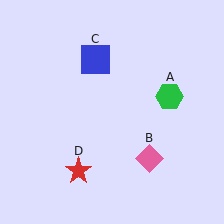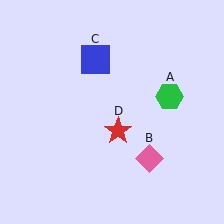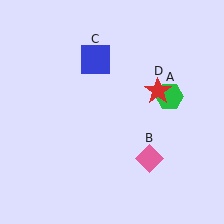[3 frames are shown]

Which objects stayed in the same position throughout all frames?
Green hexagon (object A) and pink diamond (object B) and blue square (object C) remained stationary.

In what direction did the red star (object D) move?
The red star (object D) moved up and to the right.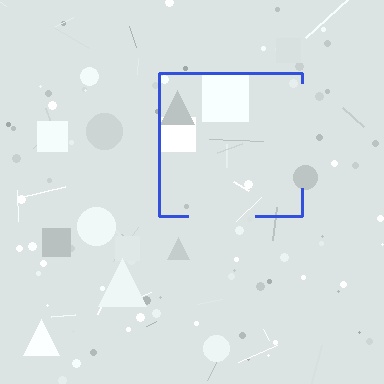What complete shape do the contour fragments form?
The contour fragments form a square.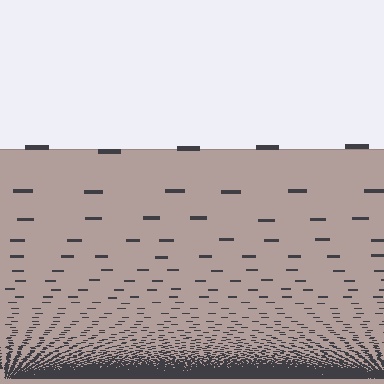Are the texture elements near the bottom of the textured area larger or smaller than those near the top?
Smaller. The gradient is inverted — elements near the bottom are smaller and denser.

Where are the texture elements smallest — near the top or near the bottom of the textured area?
Near the bottom.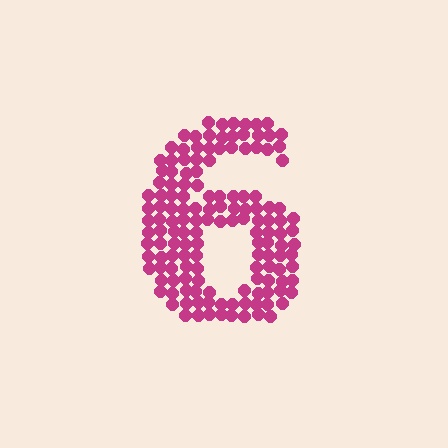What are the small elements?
The small elements are circles.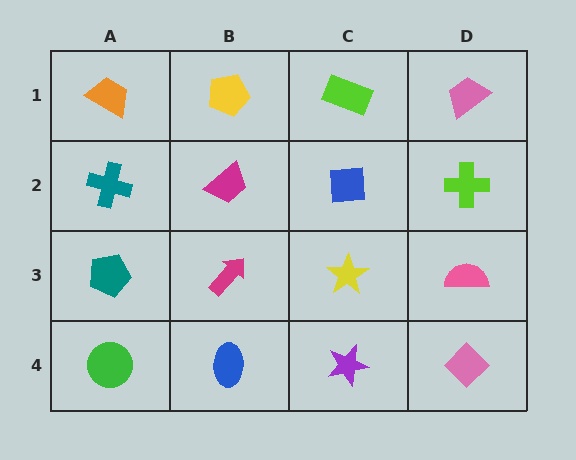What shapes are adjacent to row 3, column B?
A magenta trapezoid (row 2, column B), a blue ellipse (row 4, column B), a teal pentagon (row 3, column A), a yellow star (row 3, column C).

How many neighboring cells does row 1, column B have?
3.